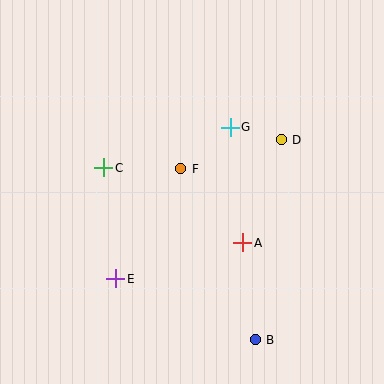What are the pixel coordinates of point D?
Point D is at (281, 140).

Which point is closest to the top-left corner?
Point C is closest to the top-left corner.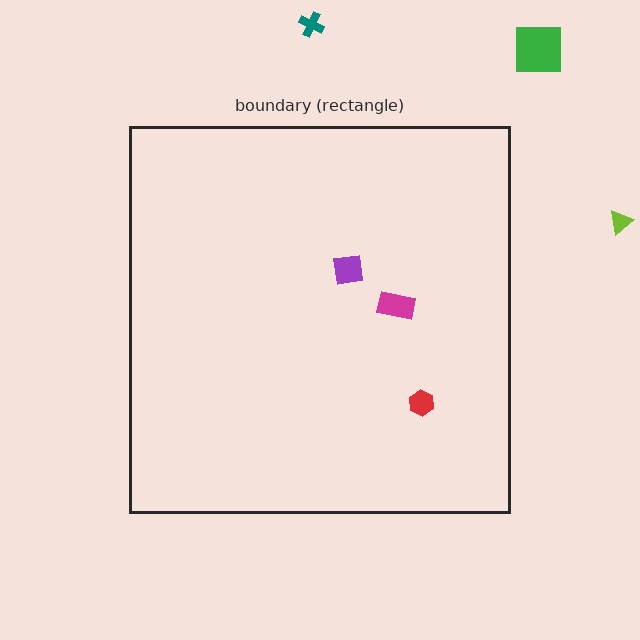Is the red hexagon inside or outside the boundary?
Inside.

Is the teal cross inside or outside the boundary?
Outside.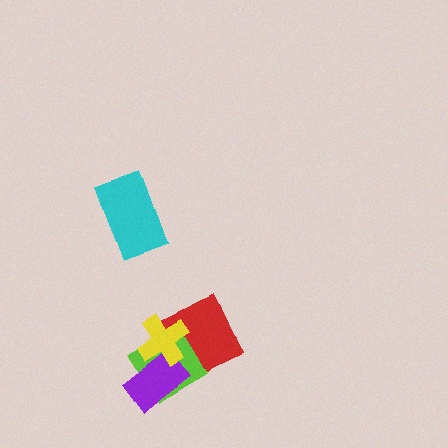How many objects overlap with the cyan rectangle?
0 objects overlap with the cyan rectangle.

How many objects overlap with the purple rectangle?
3 objects overlap with the purple rectangle.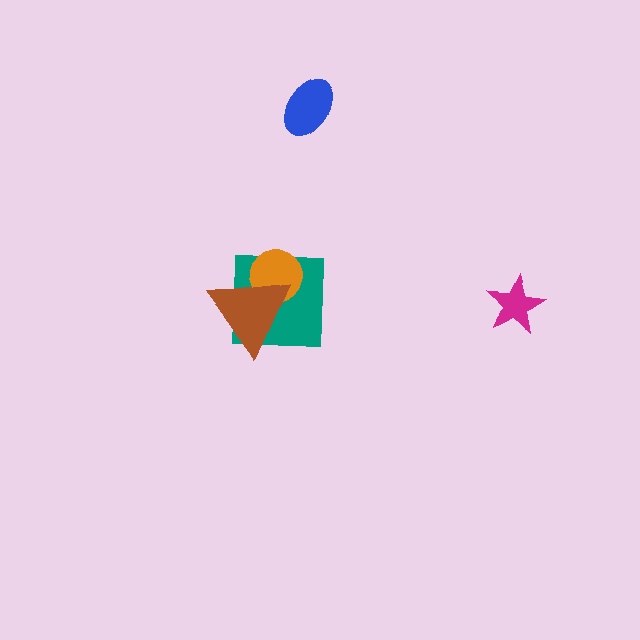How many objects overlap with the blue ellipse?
0 objects overlap with the blue ellipse.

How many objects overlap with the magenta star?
0 objects overlap with the magenta star.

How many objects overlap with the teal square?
2 objects overlap with the teal square.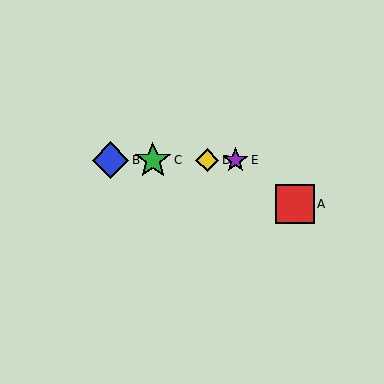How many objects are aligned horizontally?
4 objects (B, C, D, E) are aligned horizontally.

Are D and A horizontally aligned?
No, D is at y≈160 and A is at y≈204.